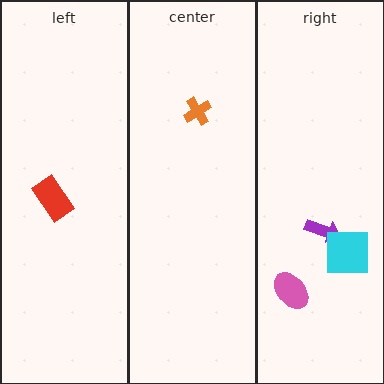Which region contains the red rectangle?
The left region.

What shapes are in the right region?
The purple arrow, the pink ellipse, the cyan square.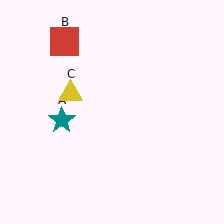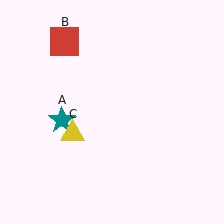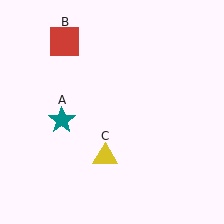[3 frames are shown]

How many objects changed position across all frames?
1 object changed position: yellow triangle (object C).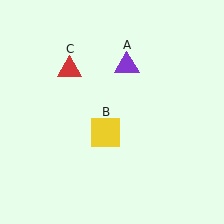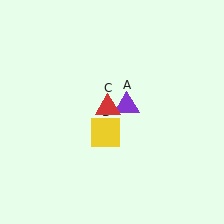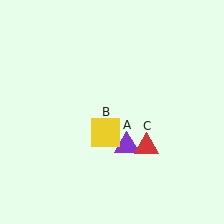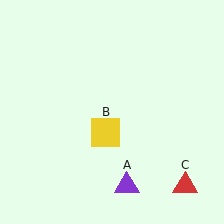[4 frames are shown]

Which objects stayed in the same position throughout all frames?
Yellow square (object B) remained stationary.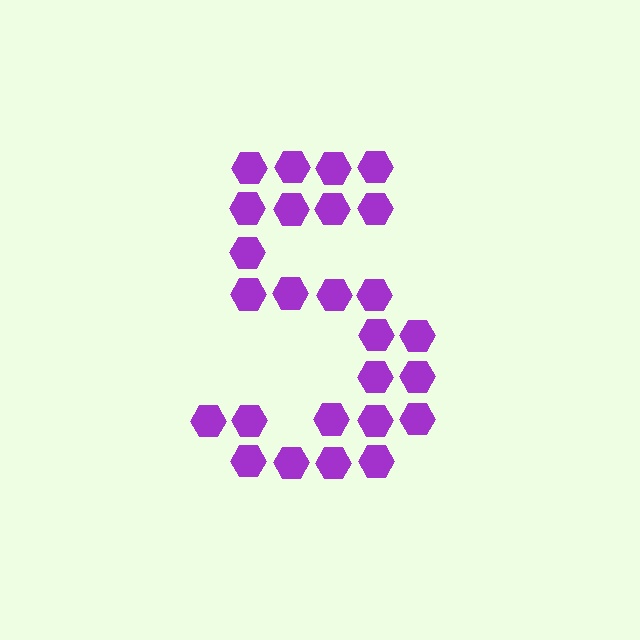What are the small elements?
The small elements are hexagons.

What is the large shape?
The large shape is the digit 5.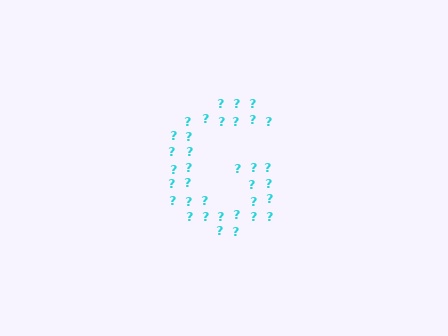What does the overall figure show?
The overall figure shows the letter G.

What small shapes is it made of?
It is made of small question marks.